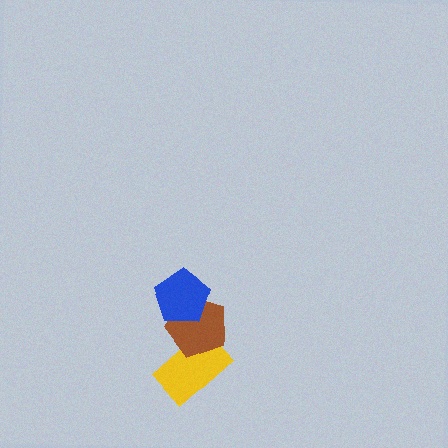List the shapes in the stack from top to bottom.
From top to bottom: the blue pentagon, the brown pentagon, the yellow rectangle.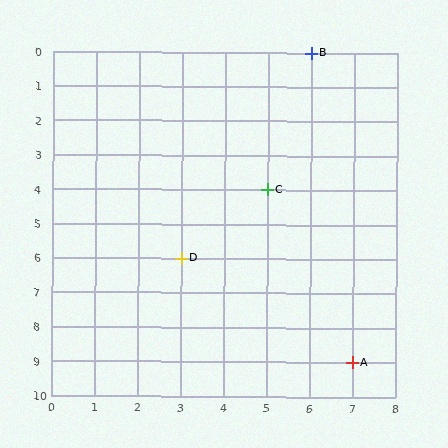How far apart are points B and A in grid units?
Points B and A are 1 column and 9 rows apart (about 9.1 grid units diagonally).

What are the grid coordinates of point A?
Point A is at grid coordinates (7, 9).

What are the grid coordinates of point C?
Point C is at grid coordinates (5, 4).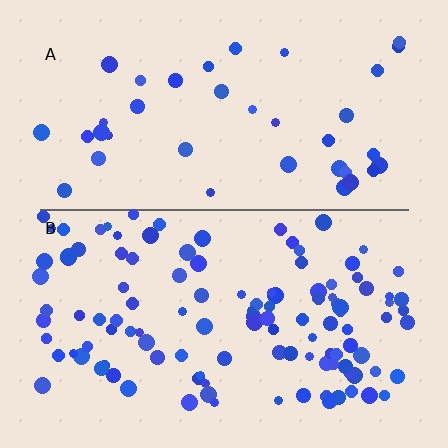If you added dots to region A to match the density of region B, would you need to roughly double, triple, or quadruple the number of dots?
Approximately triple.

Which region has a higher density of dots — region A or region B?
B (the bottom).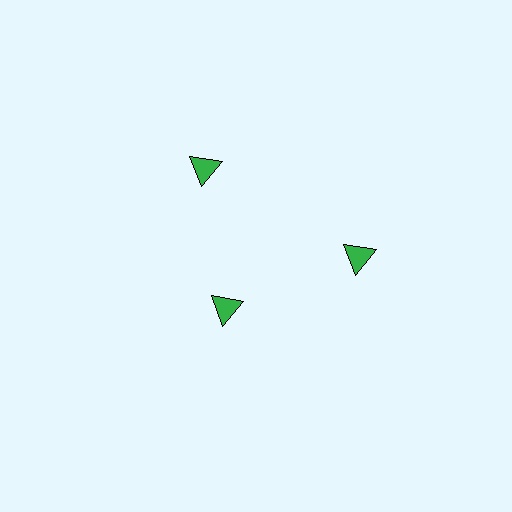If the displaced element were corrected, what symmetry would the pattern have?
It would have 3-fold rotational symmetry — the pattern would map onto itself every 120 degrees.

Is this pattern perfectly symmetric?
No. The 3 green triangles are arranged in a ring, but one element near the 7 o'clock position is pulled inward toward the center, breaking the 3-fold rotational symmetry.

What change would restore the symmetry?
The symmetry would be restored by moving it outward, back onto the ring so that all 3 triangles sit at equal angles and equal distance from the center.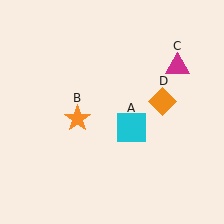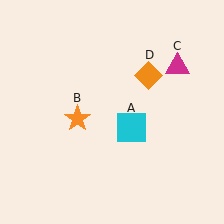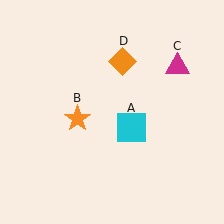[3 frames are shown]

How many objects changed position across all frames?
1 object changed position: orange diamond (object D).